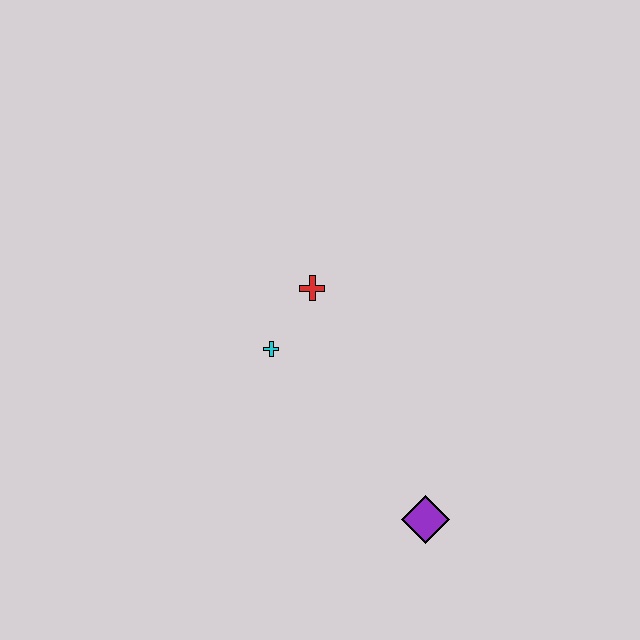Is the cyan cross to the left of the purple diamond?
Yes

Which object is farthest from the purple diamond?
The red cross is farthest from the purple diamond.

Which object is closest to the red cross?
The cyan cross is closest to the red cross.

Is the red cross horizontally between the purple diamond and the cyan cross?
Yes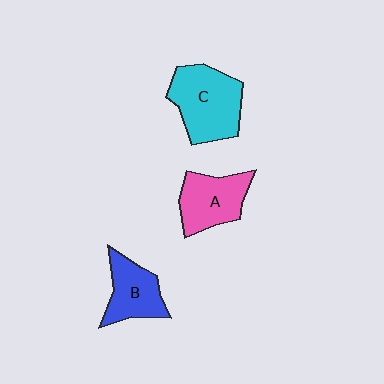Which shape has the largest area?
Shape C (cyan).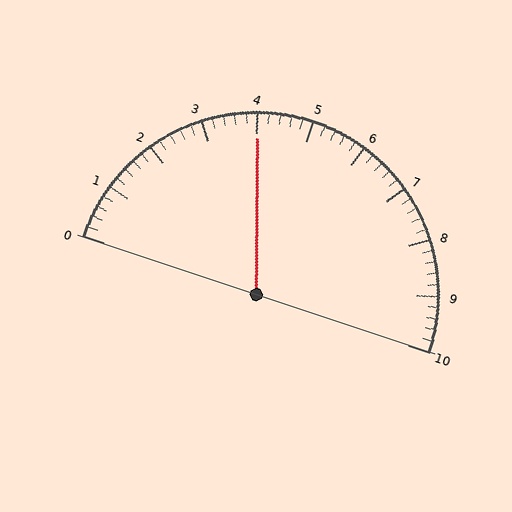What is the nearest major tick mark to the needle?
The nearest major tick mark is 4.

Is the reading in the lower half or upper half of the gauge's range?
The reading is in the lower half of the range (0 to 10).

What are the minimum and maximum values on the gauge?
The gauge ranges from 0 to 10.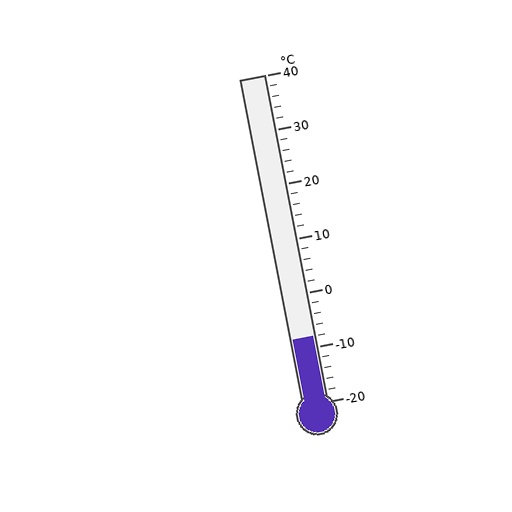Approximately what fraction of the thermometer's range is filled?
The thermometer is filled to approximately 20% of its range.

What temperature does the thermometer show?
The thermometer shows approximately -8°C.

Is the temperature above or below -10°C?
The temperature is above -10°C.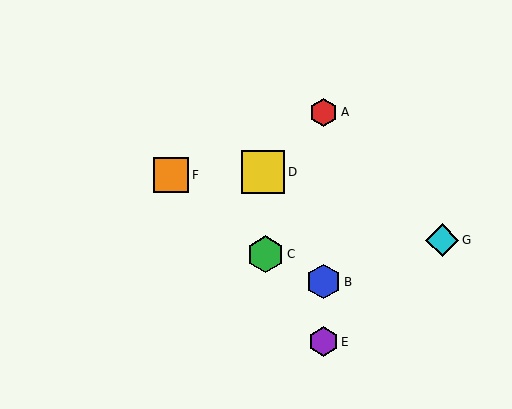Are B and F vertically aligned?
No, B is at x≈323 and F is at x≈171.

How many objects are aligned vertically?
3 objects (A, B, E) are aligned vertically.